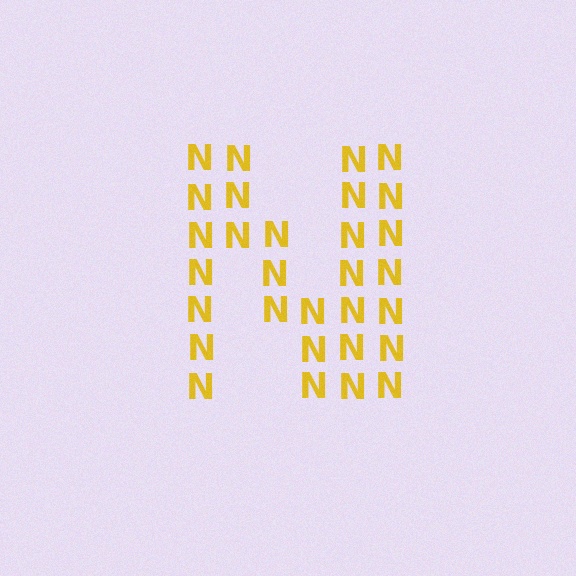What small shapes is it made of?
It is made of small letter N's.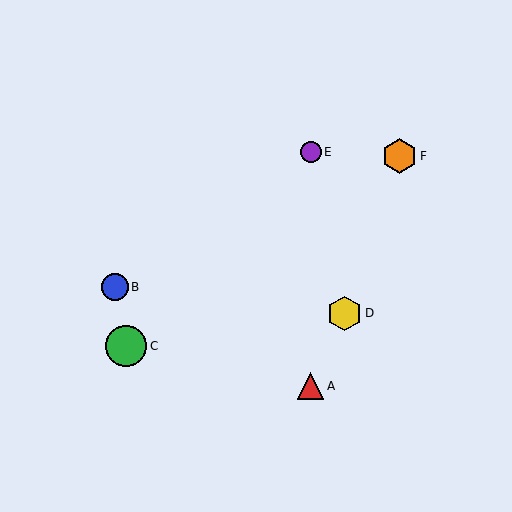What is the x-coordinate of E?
Object E is at x≈311.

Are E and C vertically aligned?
No, E is at x≈311 and C is at x≈126.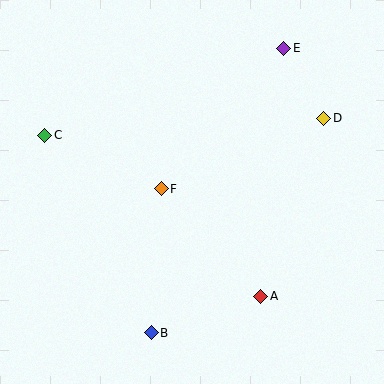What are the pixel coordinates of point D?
Point D is at (324, 118).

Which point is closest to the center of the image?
Point F at (161, 189) is closest to the center.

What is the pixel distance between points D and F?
The distance between D and F is 177 pixels.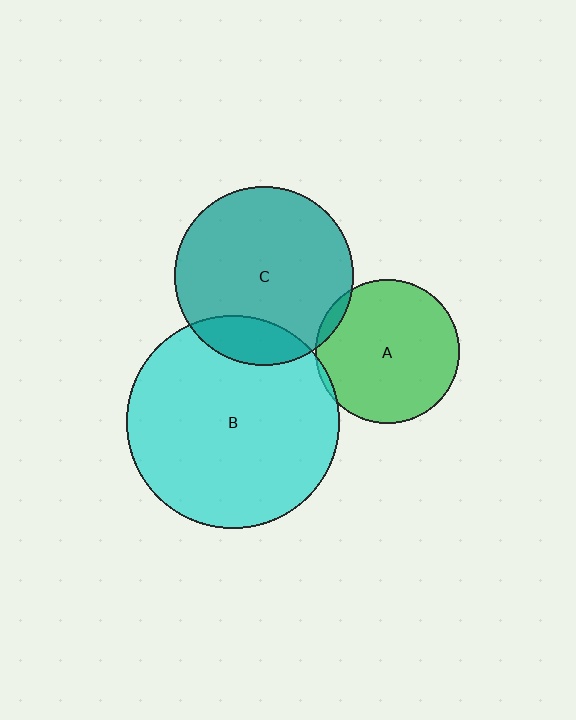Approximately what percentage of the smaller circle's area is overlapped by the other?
Approximately 15%.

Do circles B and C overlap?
Yes.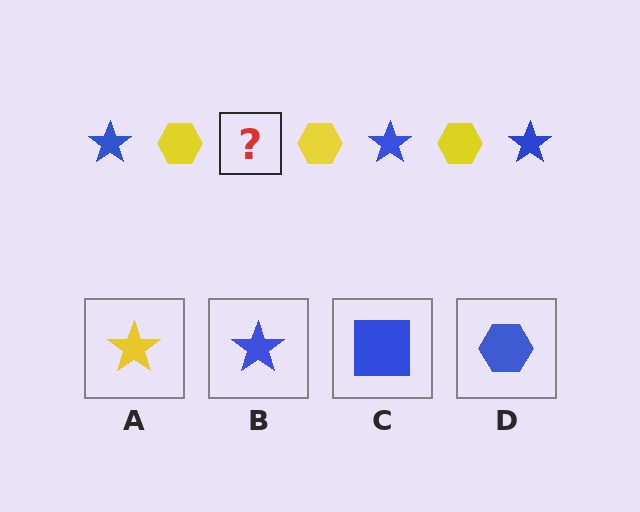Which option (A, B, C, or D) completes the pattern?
B.